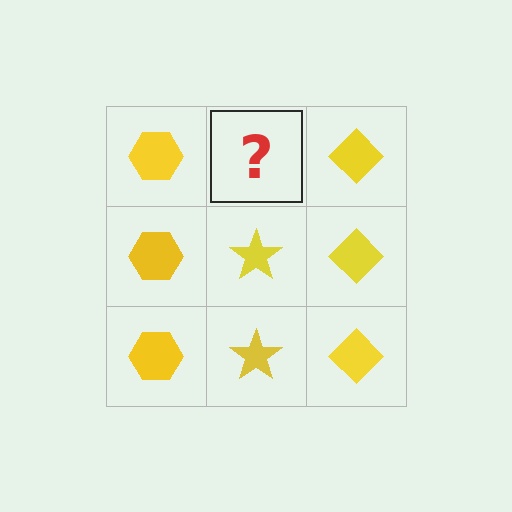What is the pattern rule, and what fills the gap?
The rule is that each column has a consistent shape. The gap should be filled with a yellow star.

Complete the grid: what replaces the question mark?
The question mark should be replaced with a yellow star.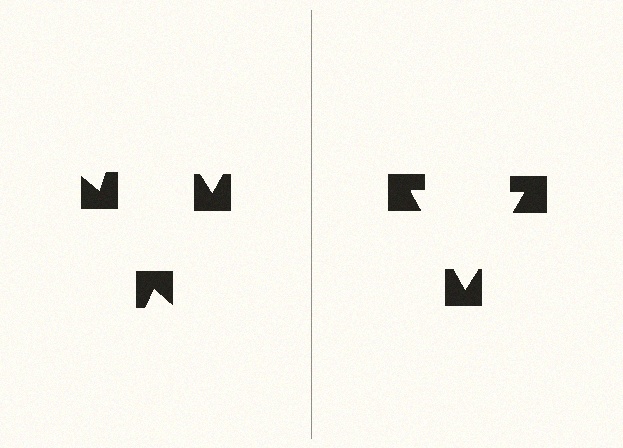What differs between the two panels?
The notched squares are positioned identically on both sides; only the wedge orientations differ. On the right they align to a triangle; on the left they are misaligned.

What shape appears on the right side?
An illusory triangle.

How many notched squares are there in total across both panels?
6 — 3 on each side.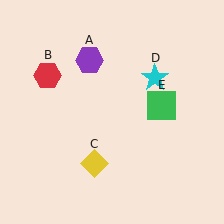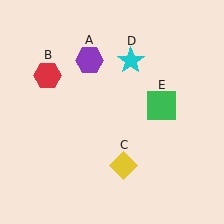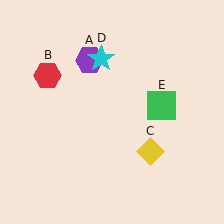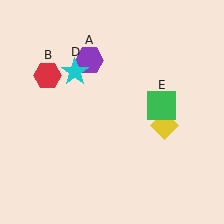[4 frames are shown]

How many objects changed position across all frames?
2 objects changed position: yellow diamond (object C), cyan star (object D).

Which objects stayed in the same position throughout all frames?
Purple hexagon (object A) and red hexagon (object B) and green square (object E) remained stationary.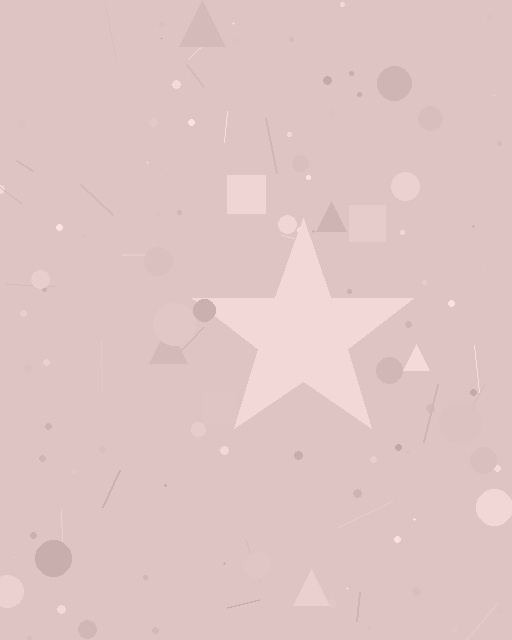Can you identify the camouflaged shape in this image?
The camouflaged shape is a star.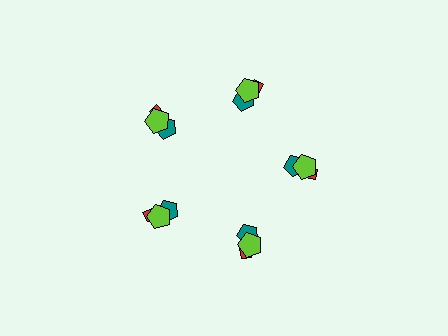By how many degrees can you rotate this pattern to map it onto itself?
The pattern maps onto itself every 72 degrees of rotation.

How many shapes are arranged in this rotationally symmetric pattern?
There are 15 shapes, arranged in 5 groups of 3.